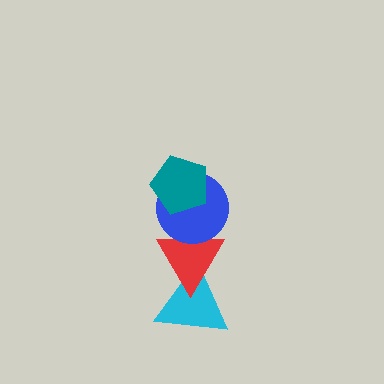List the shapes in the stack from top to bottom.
From top to bottom: the teal pentagon, the blue circle, the red triangle, the cyan triangle.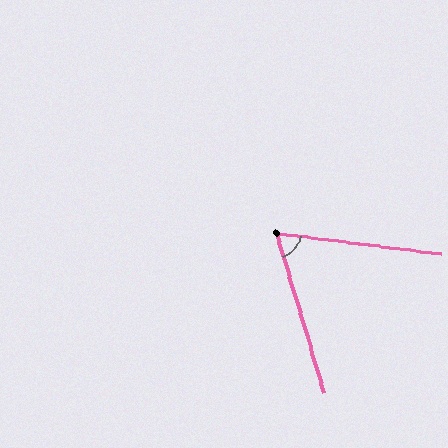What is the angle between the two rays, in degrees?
Approximately 66 degrees.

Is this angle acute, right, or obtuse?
It is acute.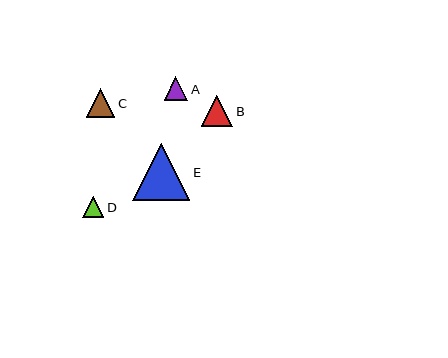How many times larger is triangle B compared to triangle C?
Triangle B is approximately 1.1 times the size of triangle C.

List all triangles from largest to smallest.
From largest to smallest: E, B, C, A, D.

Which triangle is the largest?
Triangle E is the largest with a size of approximately 57 pixels.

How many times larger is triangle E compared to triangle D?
Triangle E is approximately 2.7 times the size of triangle D.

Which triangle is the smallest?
Triangle D is the smallest with a size of approximately 21 pixels.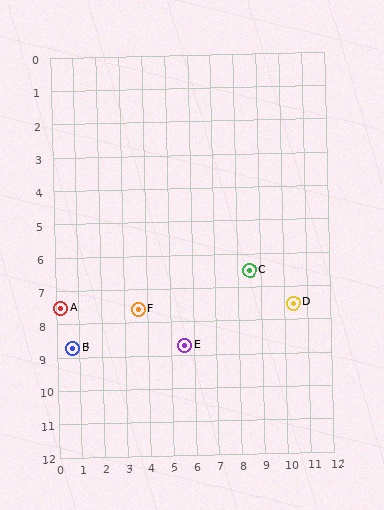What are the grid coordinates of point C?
Point C is at approximately (8.5, 6.5).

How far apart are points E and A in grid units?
Points E and A are about 5.5 grid units apart.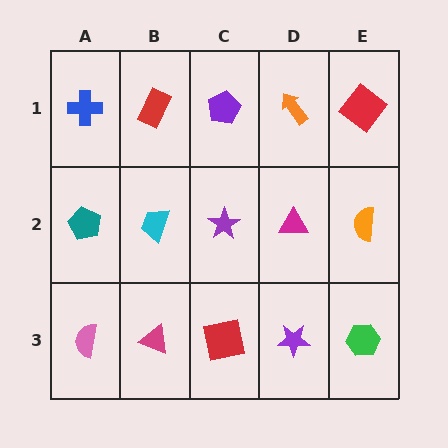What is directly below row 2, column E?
A green hexagon.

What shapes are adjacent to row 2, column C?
A purple pentagon (row 1, column C), a red square (row 3, column C), a cyan trapezoid (row 2, column B), a magenta triangle (row 2, column D).